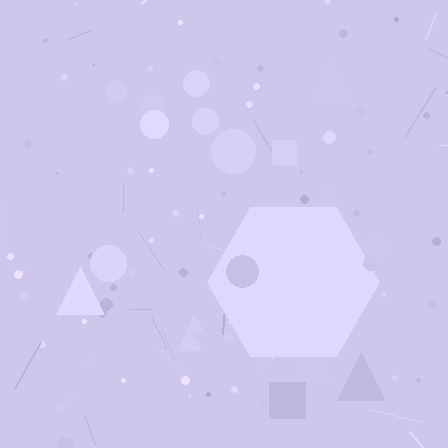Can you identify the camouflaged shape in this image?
The camouflaged shape is a hexagon.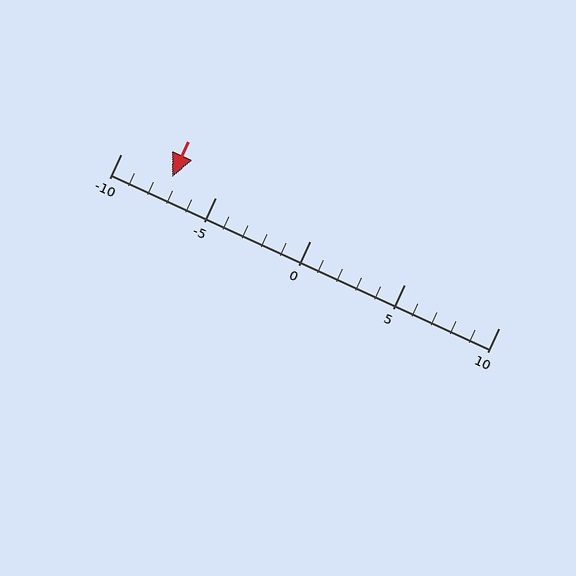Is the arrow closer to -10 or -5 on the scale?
The arrow is closer to -5.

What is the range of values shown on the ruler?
The ruler shows values from -10 to 10.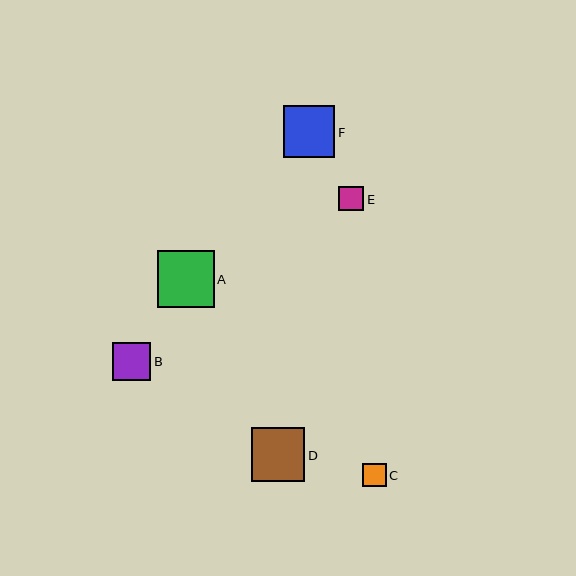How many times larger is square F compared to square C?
Square F is approximately 2.2 times the size of square C.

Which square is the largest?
Square A is the largest with a size of approximately 57 pixels.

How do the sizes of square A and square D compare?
Square A and square D are approximately the same size.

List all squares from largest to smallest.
From largest to smallest: A, D, F, B, E, C.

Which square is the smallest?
Square C is the smallest with a size of approximately 24 pixels.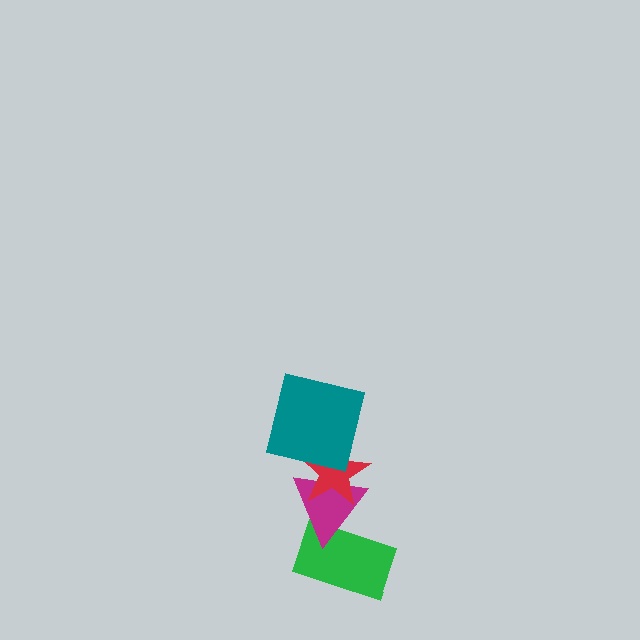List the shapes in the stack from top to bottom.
From top to bottom: the teal square, the red star, the magenta triangle, the green rectangle.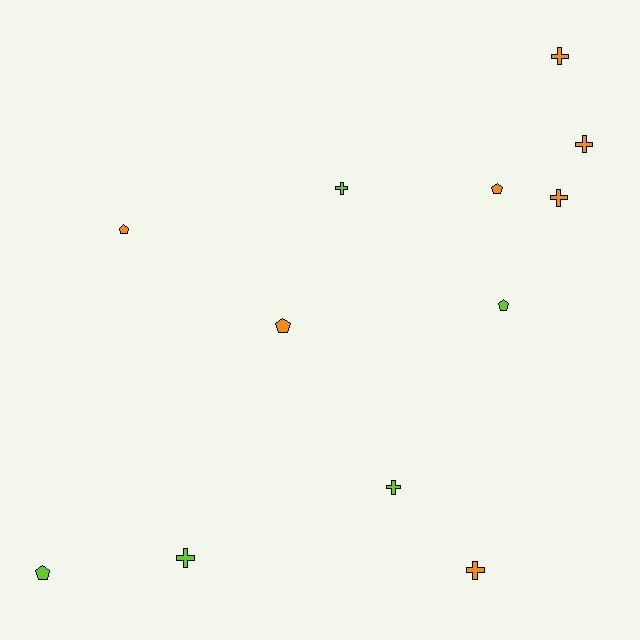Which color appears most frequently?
Orange, with 7 objects.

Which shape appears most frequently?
Cross, with 7 objects.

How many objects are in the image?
There are 12 objects.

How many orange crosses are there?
There are 4 orange crosses.